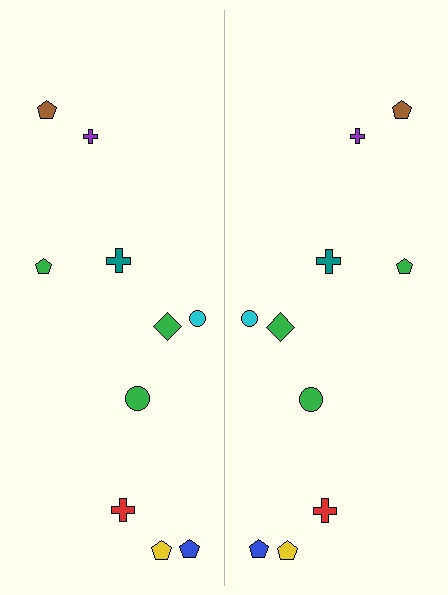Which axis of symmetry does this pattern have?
The pattern has a vertical axis of symmetry running through the center of the image.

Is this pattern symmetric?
Yes, this pattern has bilateral (reflection) symmetry.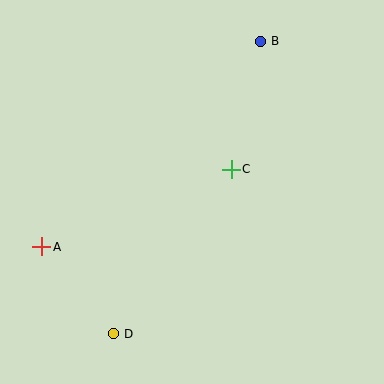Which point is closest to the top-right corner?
Point B is closest to the top-right corner.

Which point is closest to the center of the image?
Point C at (231, 169) is closest to the center.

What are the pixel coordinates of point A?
Point A is at (42, 247).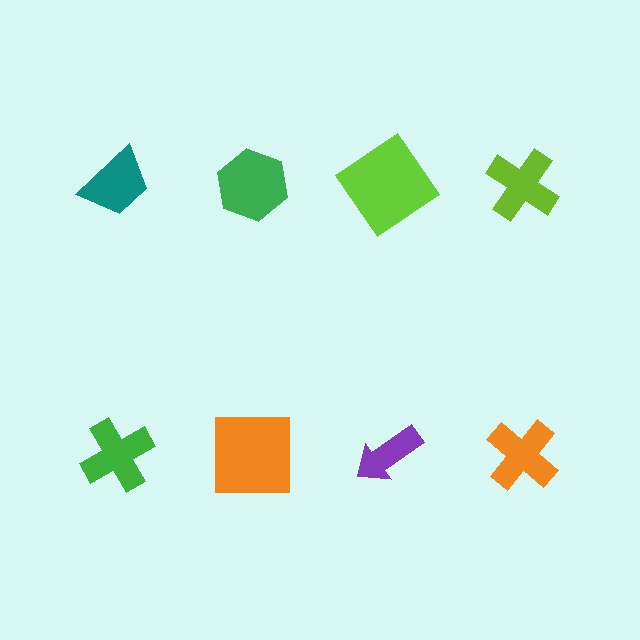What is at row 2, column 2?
An orange square.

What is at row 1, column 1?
A teal trapezoid.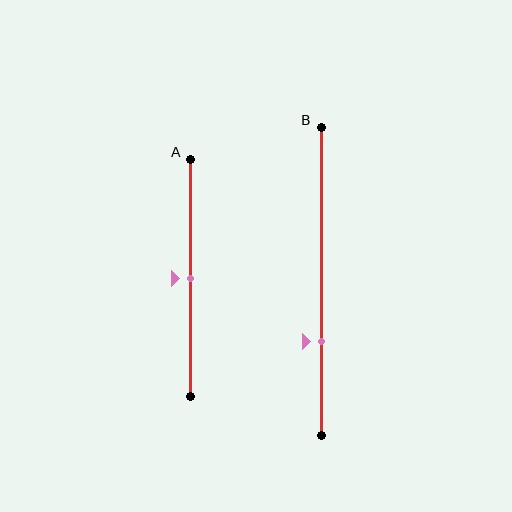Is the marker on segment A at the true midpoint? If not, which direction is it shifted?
Yes, the marker on segment A is at the true midpoint.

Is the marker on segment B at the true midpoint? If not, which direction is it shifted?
No, the marker on segment B is shifted downward by about 19% of the segment length.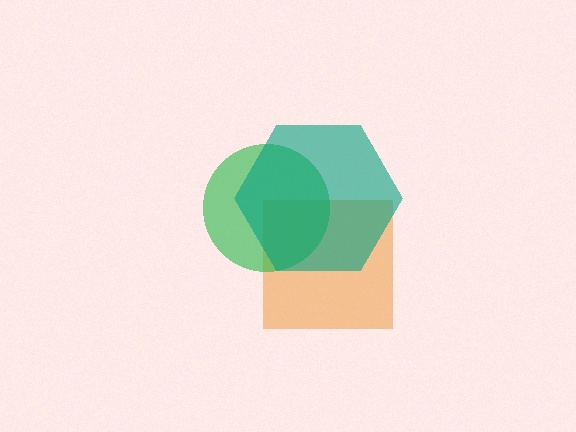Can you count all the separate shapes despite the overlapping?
Yes, there are 3 separate shapes.